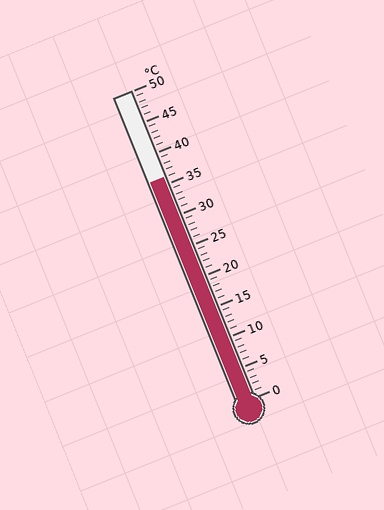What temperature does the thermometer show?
The thermometer shows approximately 36°C.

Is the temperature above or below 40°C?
The temperature is below 40°C.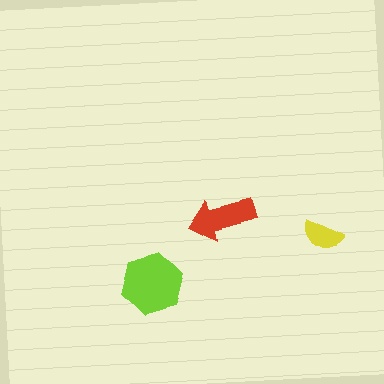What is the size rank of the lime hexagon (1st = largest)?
1st.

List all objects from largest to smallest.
The lime hexagon, the red arrow, the yellow semicircle.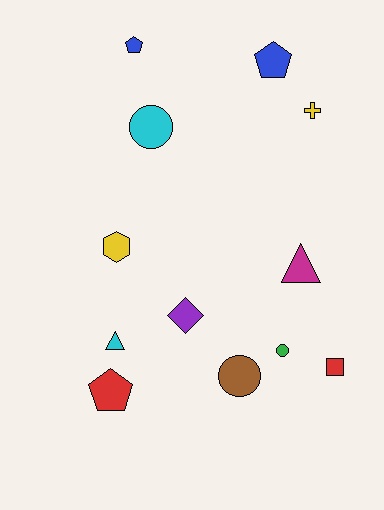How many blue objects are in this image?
There are 2 blue objects.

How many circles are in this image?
There are 3 circles.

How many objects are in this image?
There are 12 objects.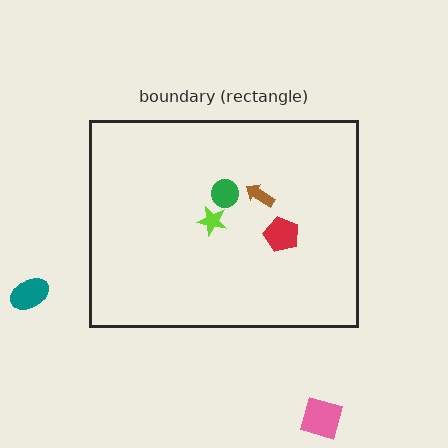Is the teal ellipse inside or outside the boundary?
Outside.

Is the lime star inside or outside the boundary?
Inside.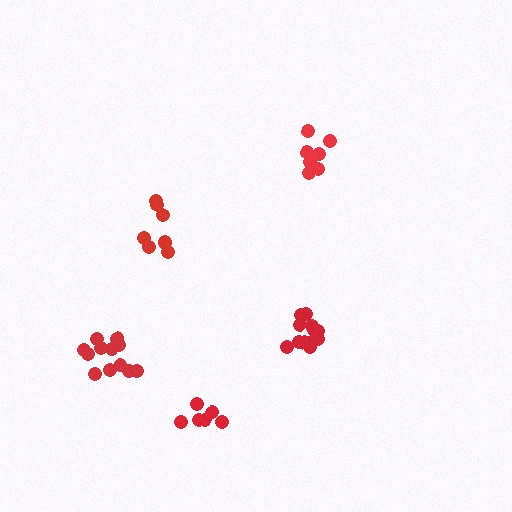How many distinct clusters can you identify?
There are 5 distinct clusters.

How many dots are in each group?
Group 1: 12 dots, Group 2: 12 dots, Group 3: 7 dots, Group 4: 7 dots, Group 5: 6 dots (44 total).